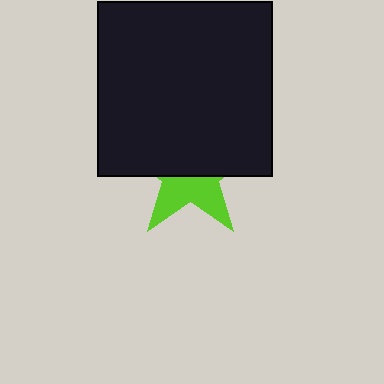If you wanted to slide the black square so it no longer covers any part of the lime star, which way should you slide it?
Slide it up — that is the most direct way to separate the two shapes.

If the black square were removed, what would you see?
You would see the complete lime star.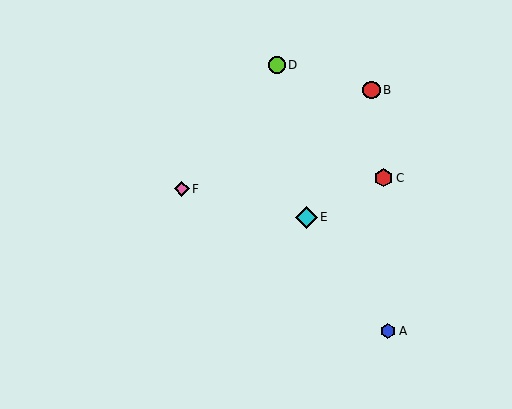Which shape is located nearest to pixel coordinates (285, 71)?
The lime circle (labeled D) at (277, 65) is nearest to that location.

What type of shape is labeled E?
Shape E is a cyan diamond.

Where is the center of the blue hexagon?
The center of the blue hexagon is at (388, 331).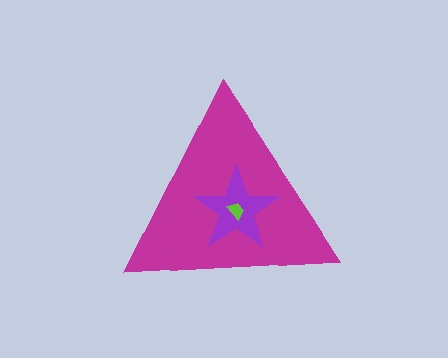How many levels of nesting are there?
3.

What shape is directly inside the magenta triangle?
The purple star.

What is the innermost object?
The lime trapezoid.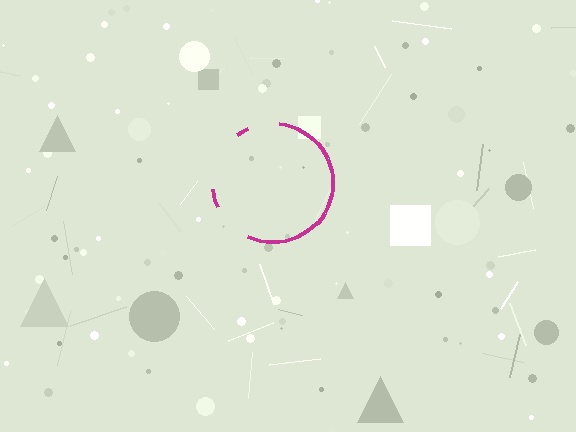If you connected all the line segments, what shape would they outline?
They would outline a circle.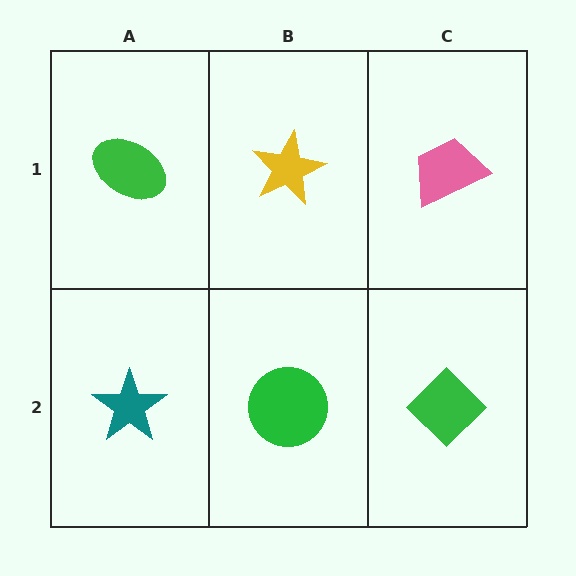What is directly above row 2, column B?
A yellow star.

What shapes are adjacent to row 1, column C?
A green diamond (row 2, column C), a yellow star (row 1, column B).